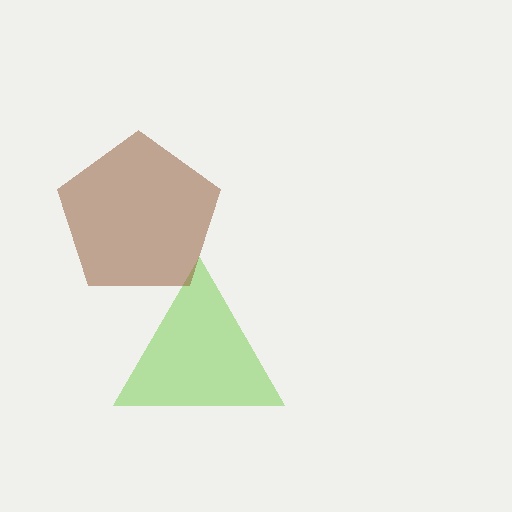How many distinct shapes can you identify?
There are 2 distinct shapes: a lime triangle, a brown pentagon.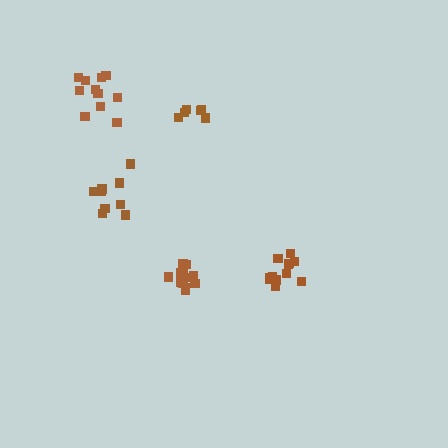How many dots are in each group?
Group 1: 12 dots, Group 2: 6 dots, Group 3: 12 dots, Group 4: 11 dots, Group 5: 9 dots (50 total).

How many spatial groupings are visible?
There are 5 spatial groupings.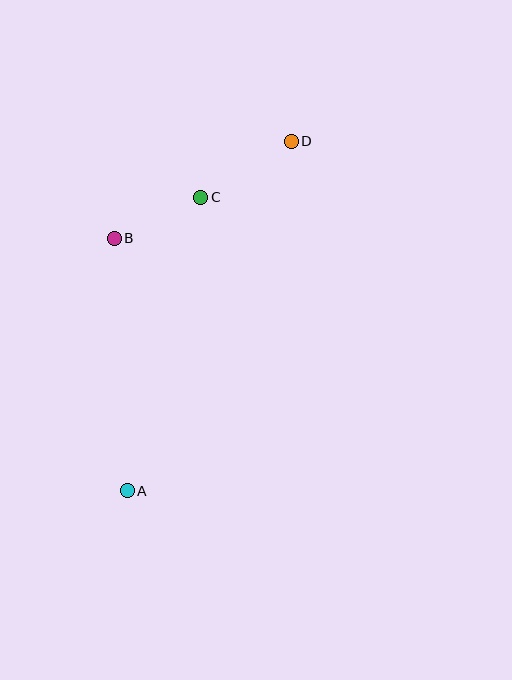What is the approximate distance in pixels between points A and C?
The distance between A and C is approximately 303 pixels.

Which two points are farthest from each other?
Points A and D are farthest from each other.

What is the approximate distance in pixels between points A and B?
The distance between A and B is approximately 253 pixels.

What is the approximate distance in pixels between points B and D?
The distance between B and D is approximately 201 pixels.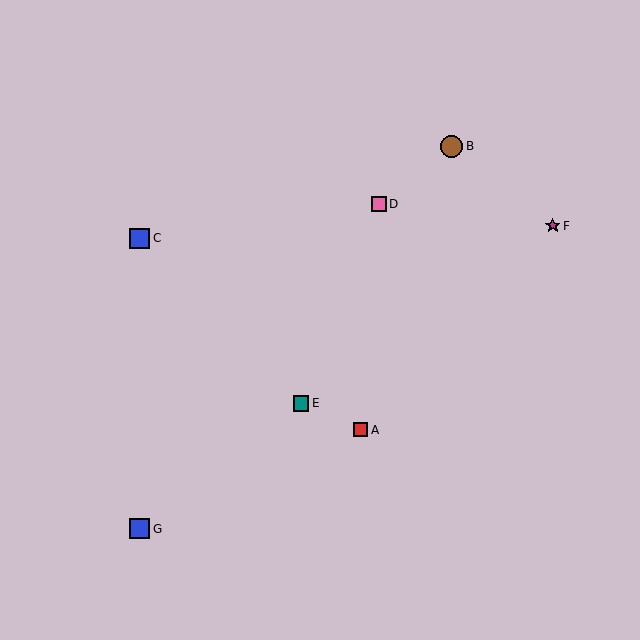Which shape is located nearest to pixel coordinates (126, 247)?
The blue square (labeled C) at (140, 238) is nearest to that location.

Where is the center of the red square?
The center of the red square is at (361, 430).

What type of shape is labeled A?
Shape A is a red square.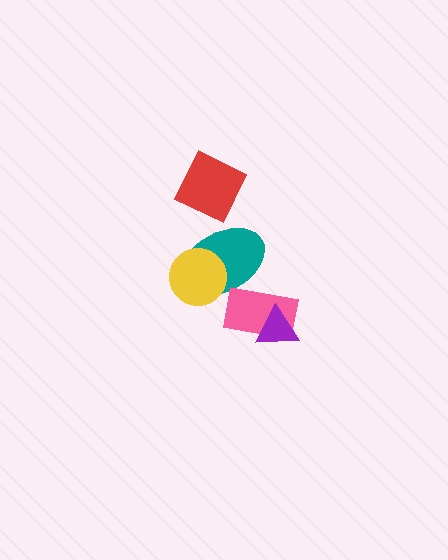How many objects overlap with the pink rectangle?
2 objects overlap with the pink rectangle.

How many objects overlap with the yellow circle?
1 object overlaps with the yellow circle.